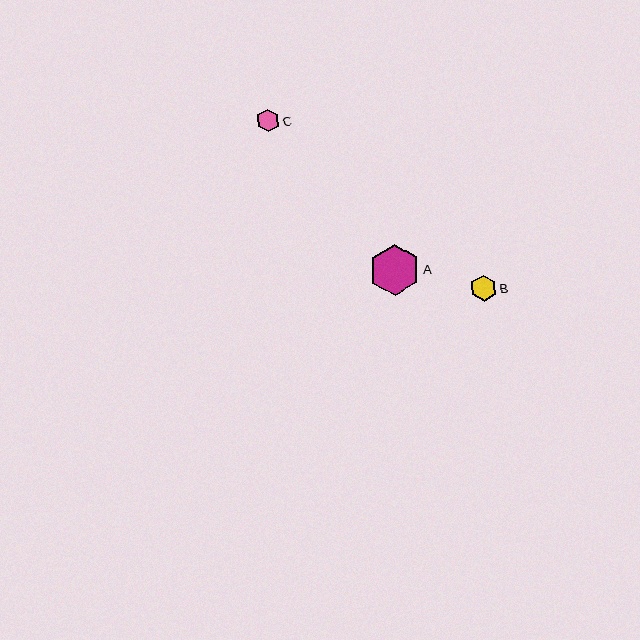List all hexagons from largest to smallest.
From largest to smallest: A, B, C.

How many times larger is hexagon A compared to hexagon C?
Hexagon A is approximately 2.3 times the size of hexagon C.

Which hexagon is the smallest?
Hexagon C is the smallest with a size of approximately 22 pixels.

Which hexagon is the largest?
Hexagon A is the largest with a size of approximately 51 pixels.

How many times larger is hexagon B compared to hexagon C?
Hexagon B is approximately 1.2 times the size of hexagon C.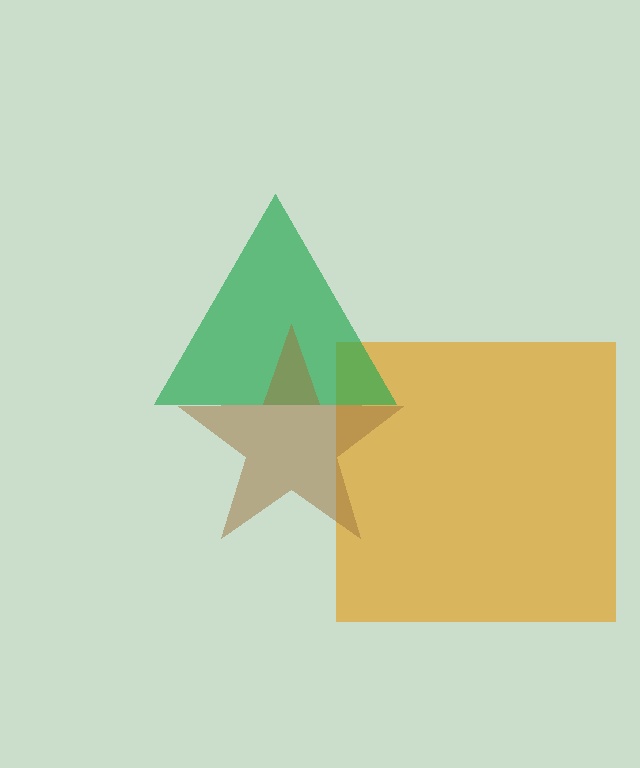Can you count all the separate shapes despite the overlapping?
Yes, there are 3 separate shapes.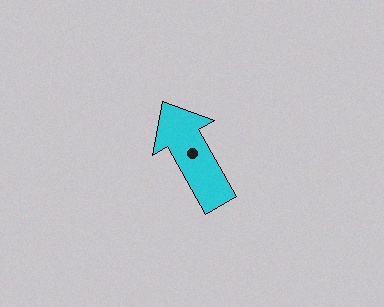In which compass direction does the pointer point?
Northwest.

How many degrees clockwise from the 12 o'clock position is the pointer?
Approximately 330 degrees.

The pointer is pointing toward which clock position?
Roughly 11 o'clock.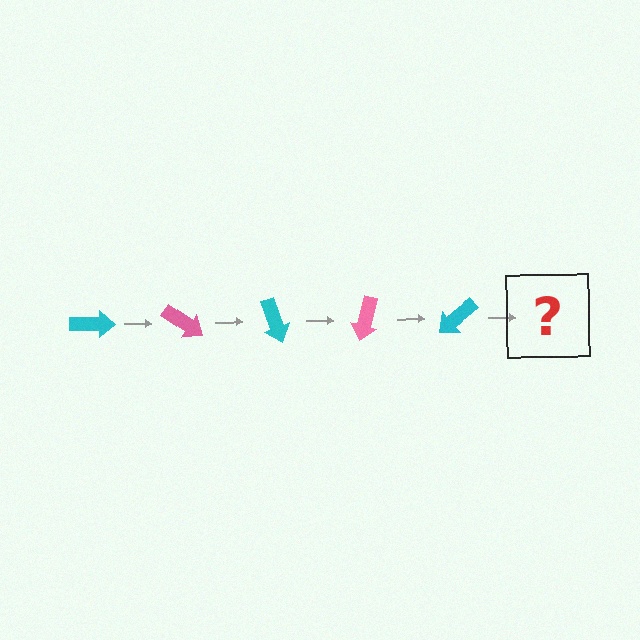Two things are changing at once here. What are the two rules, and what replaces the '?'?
The two rules are that it rotates 35 degrees each step and the color cycles through cyan and pink. The '?' should be a pink arrow, rotated 175 degrees from the start.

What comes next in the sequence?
The next element should be a pink arrow, rotated 175 degrees from the start.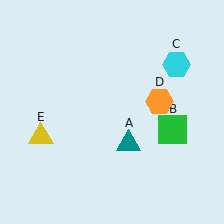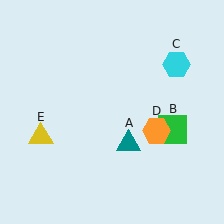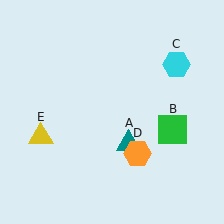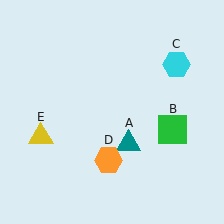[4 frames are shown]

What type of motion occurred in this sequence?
The orange hexagon (object D) rotated clockwise around the center of the scene.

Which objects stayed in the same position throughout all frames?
Teal triangle (object A) and green square (object B) and cyan hexagon (object C) and yellow triangle (object E) remained stationary.